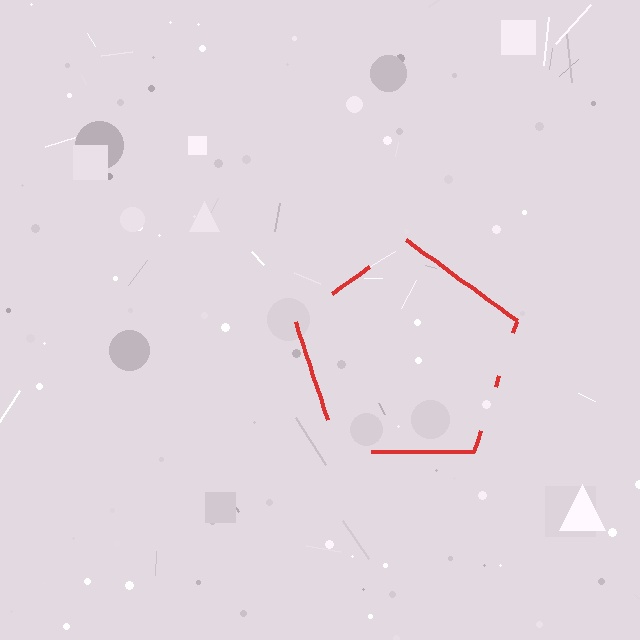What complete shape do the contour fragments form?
The contour fragments form a pentagon.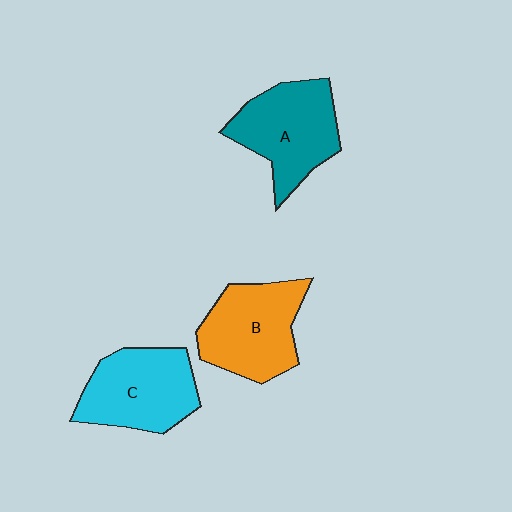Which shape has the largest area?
Shape A (teal).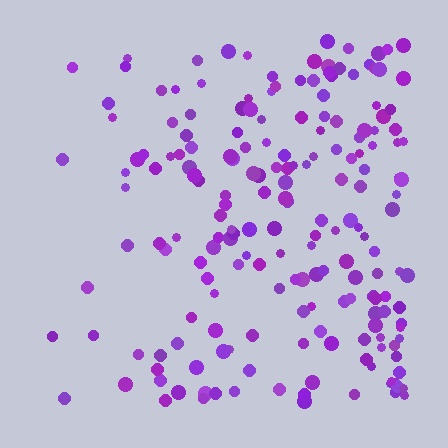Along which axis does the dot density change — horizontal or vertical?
Horizontal.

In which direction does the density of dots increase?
From left to right, with the right side densest.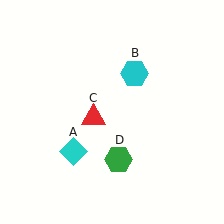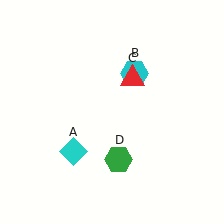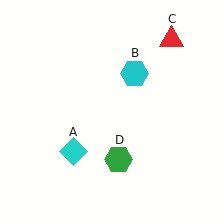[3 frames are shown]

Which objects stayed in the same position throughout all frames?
Cyan diamond (object A) and cyan hexagon (object B) and green hexagon (object D) remained stationary.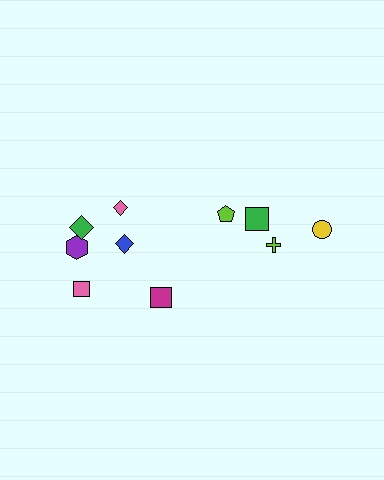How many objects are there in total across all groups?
There are 10 objects.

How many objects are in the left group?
There are 6 objects.